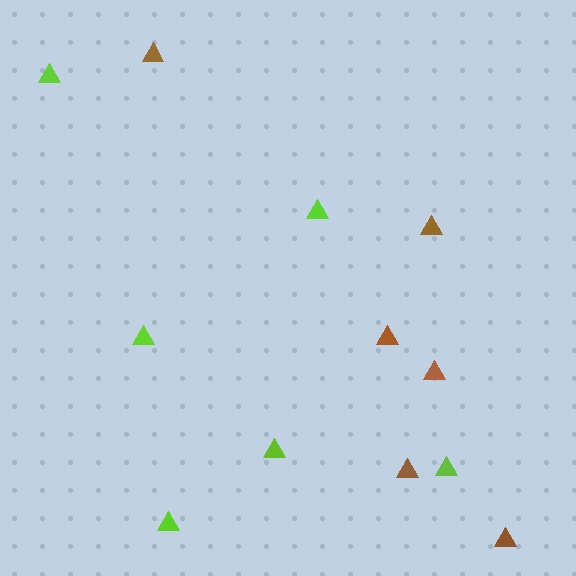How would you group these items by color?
There are 2 groups: one group of brown triangles (6) and one group of lime triangles (6).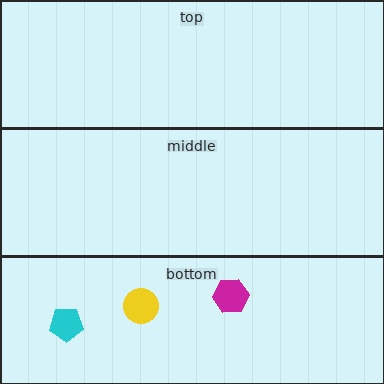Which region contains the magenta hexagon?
The bottom region.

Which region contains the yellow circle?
The bottom region.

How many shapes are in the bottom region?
3.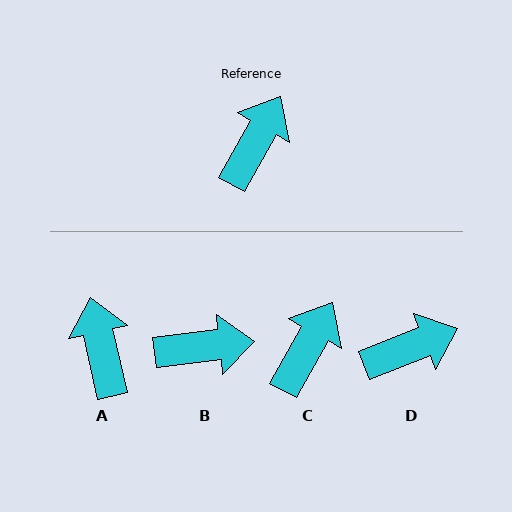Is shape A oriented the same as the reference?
No, it is off by about 42 degrees.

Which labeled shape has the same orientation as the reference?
C.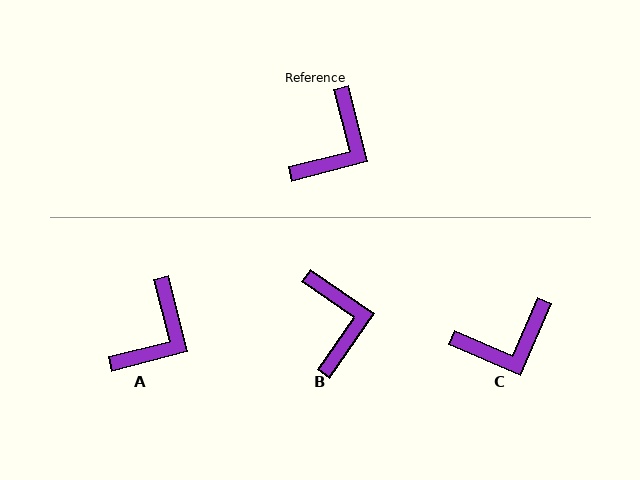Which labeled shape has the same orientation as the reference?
A.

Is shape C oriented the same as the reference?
No, it is off by about 38 degrees.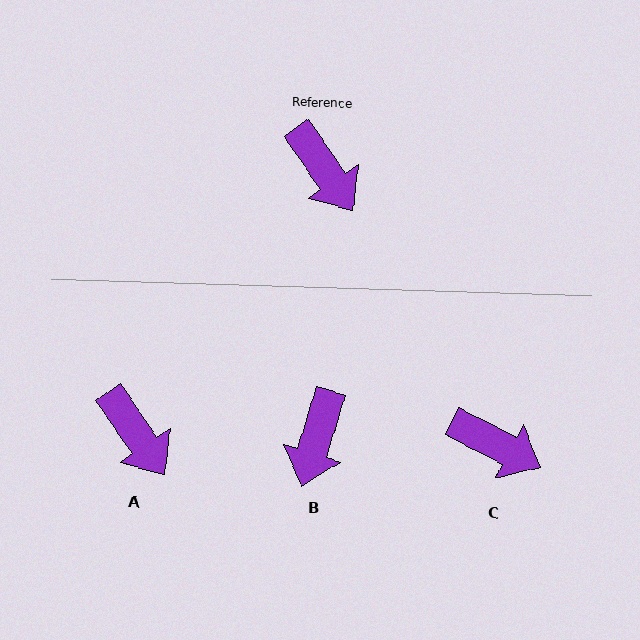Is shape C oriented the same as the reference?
No, it is off by about 28 degrees.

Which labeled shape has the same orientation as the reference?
A.